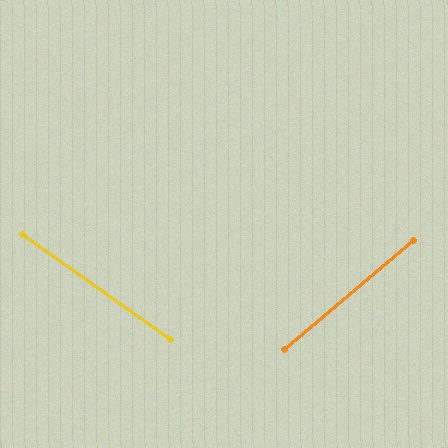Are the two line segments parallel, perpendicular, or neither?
Neither parallel nor perpendicular — they differ by about 75°.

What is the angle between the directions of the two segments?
Approximately 75 degrees.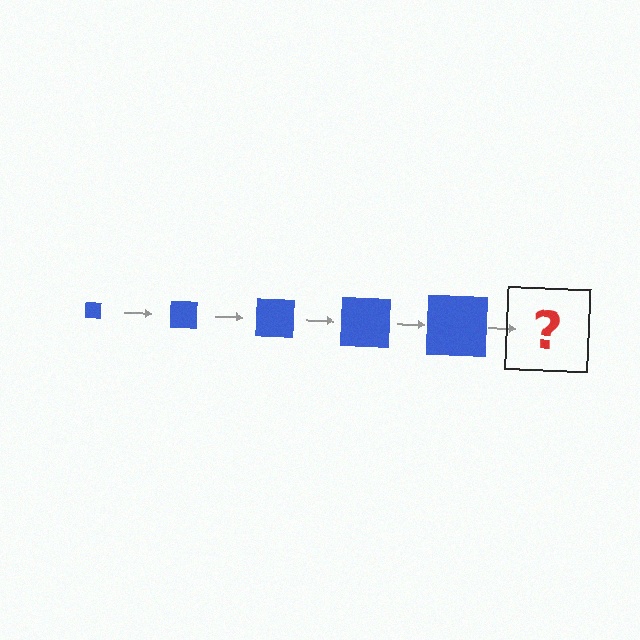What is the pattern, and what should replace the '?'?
The pattern is that the square gets progressively larger each step. The '?' should be a blue square, larger than the previous one.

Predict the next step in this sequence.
The next step is a blue square, larger than the previous one.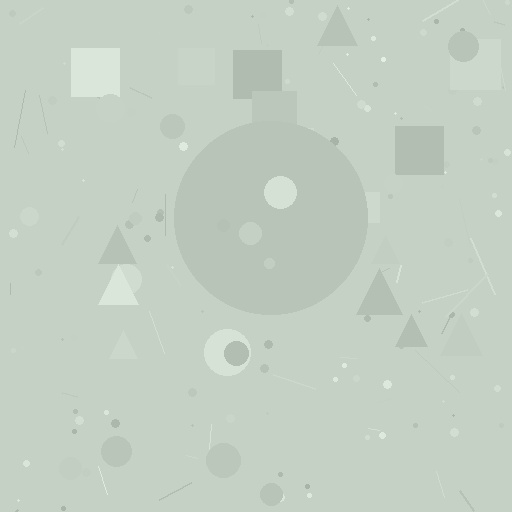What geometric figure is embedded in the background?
A circle is embedded in the background.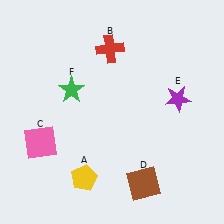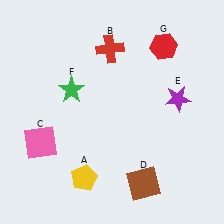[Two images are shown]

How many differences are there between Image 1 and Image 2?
There is 1 difference between the two images.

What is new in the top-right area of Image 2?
A red hexagon (G) was added in the top-right area of Image 2.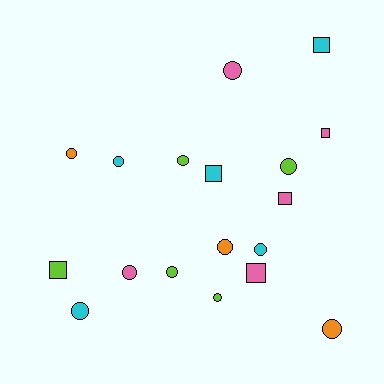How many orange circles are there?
There are 3 orange circles.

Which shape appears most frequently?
Circle, with 12 objects.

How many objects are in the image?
There are 18 objects.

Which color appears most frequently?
Lime, with 5 objects.